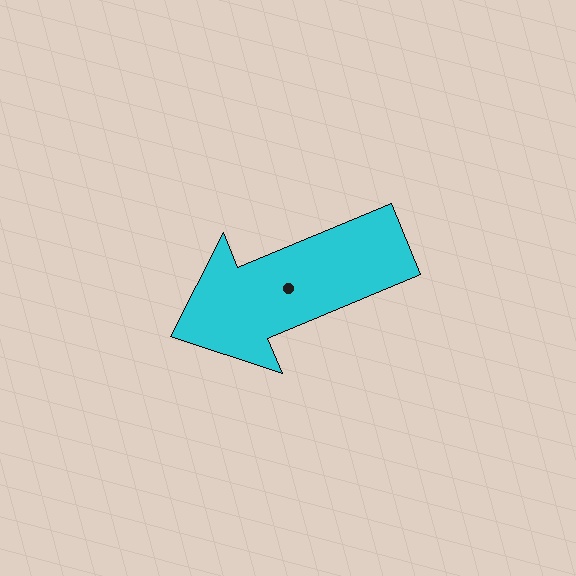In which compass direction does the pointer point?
Southwest.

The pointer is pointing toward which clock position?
Roughly 8 o'clock.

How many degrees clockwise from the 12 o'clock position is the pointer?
Approximately 247 degrees.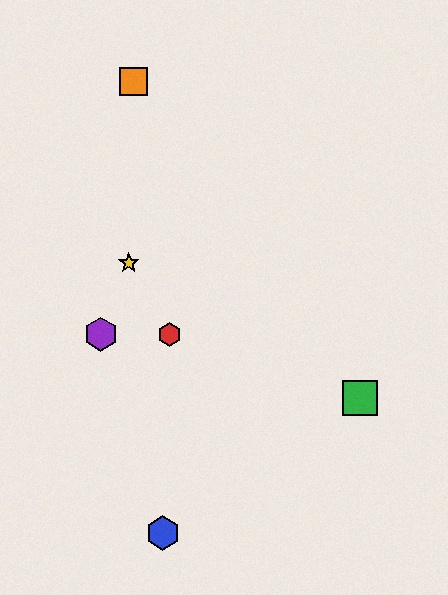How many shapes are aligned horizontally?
2 shapes (the red hexagon, the purple hexagon) are aligned horizontally.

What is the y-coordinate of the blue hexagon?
The blue hexagon is at y≈533.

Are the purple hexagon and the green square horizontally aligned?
No, the purple hexagon is at y≈335 and the green square is at y≈398.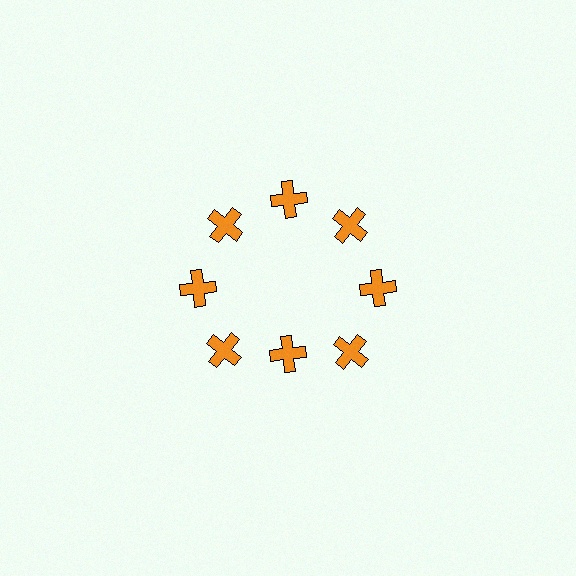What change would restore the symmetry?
The symmetry would be restored by moving it outward, back onto the ring so that all 8 crosses sit at equal angles and equal distance from the center.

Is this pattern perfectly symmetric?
No. The 8 orange crosses are arranged in a ring, but one element near the 6 o'clock position is pulled inward toward the center, breaking the 8-fold rotational symmetry.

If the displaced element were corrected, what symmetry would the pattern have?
It would have 8-fold rotational symmetry — the pattern would map onto itself every 45 degrees.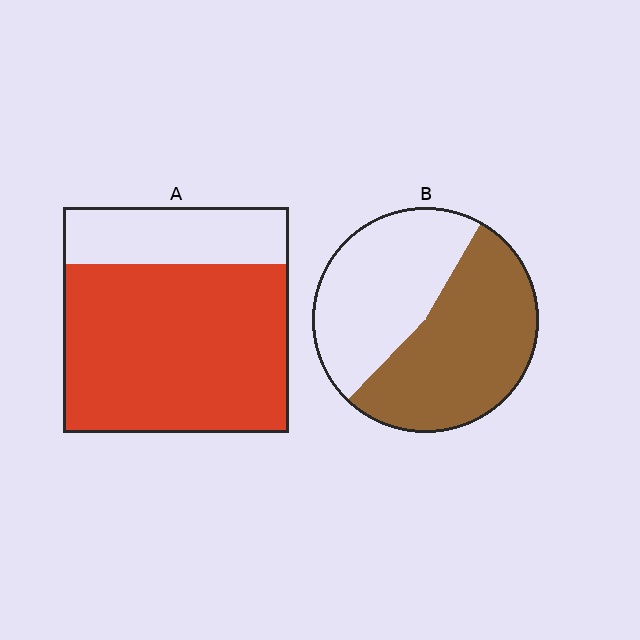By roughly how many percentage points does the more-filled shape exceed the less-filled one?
By roughly 20 percentage points (A over B).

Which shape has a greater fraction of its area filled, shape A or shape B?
Shape A.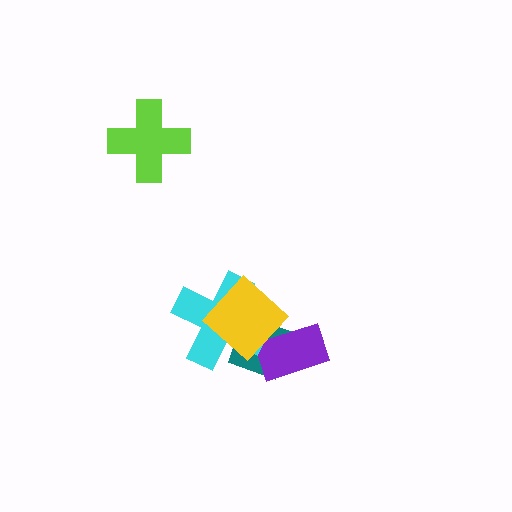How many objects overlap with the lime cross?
0 objects overlap with the lime cross.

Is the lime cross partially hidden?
No, no other shape covers it.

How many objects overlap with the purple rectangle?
1 object overlaps with the purple rectangle.